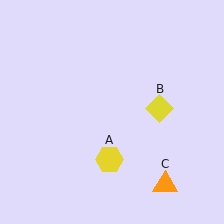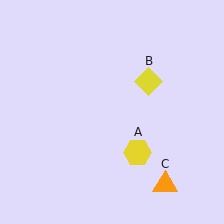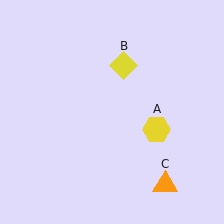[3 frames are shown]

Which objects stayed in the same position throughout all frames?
Orange triangle (object C) remained stationary.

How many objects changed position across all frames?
2 objects changed position: yellow hexagon (object A), yellow diamond (object B).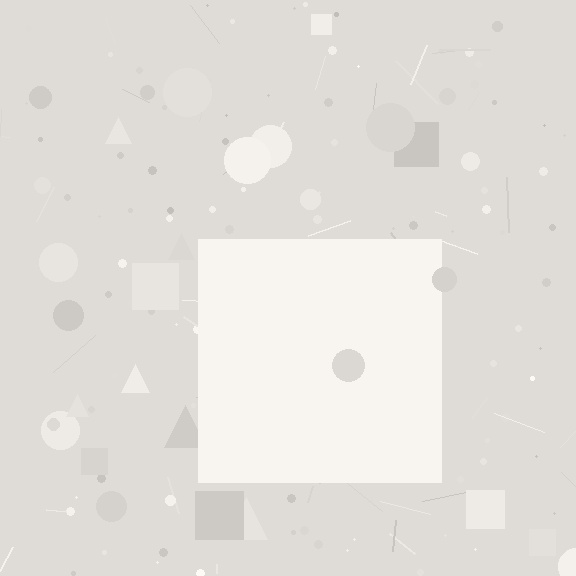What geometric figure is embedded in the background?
A square is embedded in the background.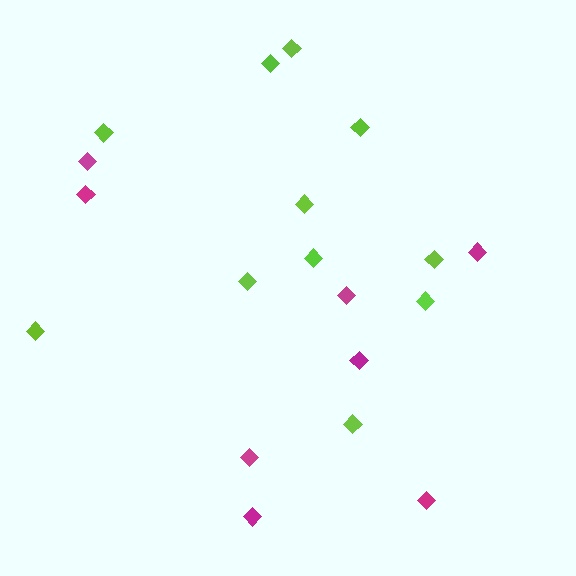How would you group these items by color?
There are 2 groups: one group of lime diamonds (11) and one group of magenta diamonds (8).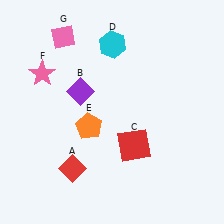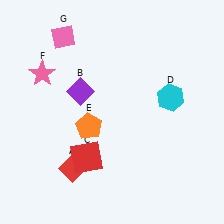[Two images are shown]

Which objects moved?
The objects that moved are: the red square (C), the cyan hexagon (D).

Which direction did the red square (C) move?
The red square (C) moved left.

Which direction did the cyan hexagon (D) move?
The cyan hexagon (D) moved right.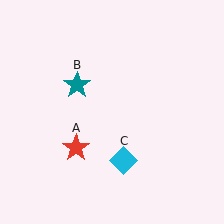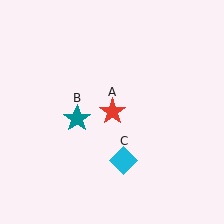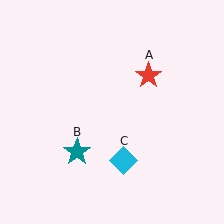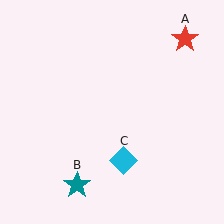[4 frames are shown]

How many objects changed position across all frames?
2 objects changed position: red star (object A), teal star (object B).